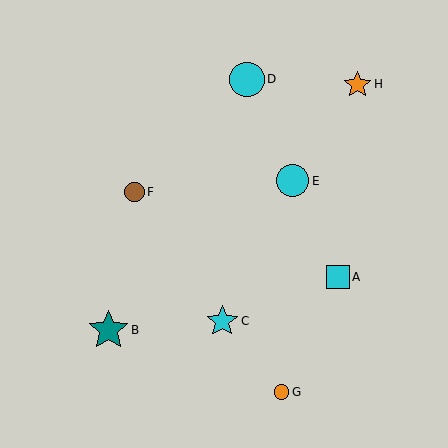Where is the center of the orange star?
The center of the orange star is at (357, 84).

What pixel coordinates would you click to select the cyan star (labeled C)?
Click at (222, 321) to select the cyan star C.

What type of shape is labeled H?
Shape H is an orange star.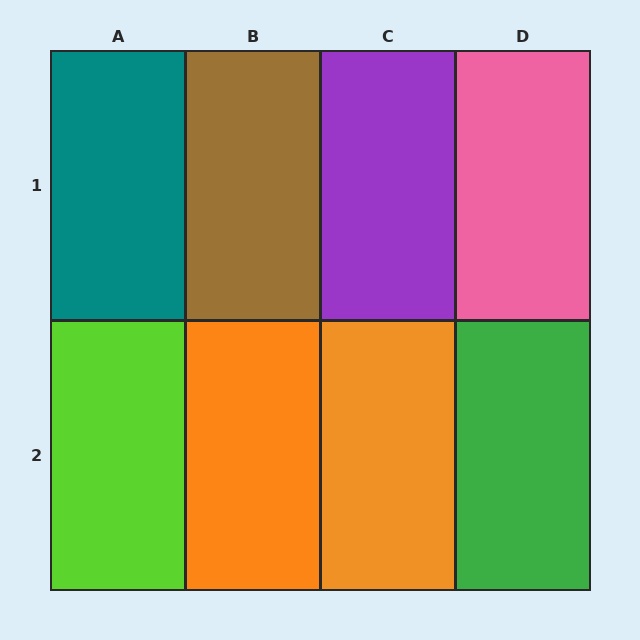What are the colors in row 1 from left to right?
Teal, brown, purple, pink.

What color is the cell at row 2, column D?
Green.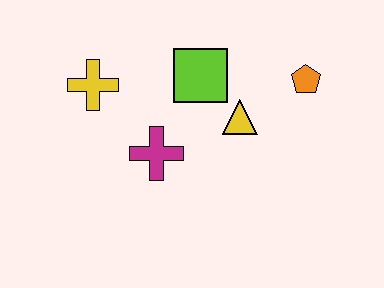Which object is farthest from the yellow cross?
The orange pentagon is farthest from the yellow cross.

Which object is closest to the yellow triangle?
The lime square is closest to the yellow triangle.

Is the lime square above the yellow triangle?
Yes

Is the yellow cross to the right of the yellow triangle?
No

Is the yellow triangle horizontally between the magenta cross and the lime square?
No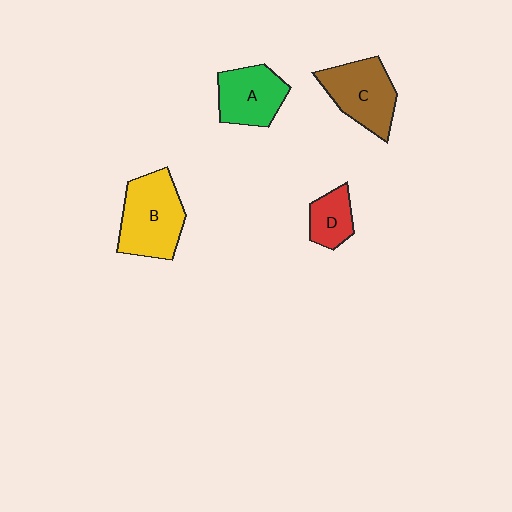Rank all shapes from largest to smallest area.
From largest to smallest: B (yellow), C (brown), A (green), D (red).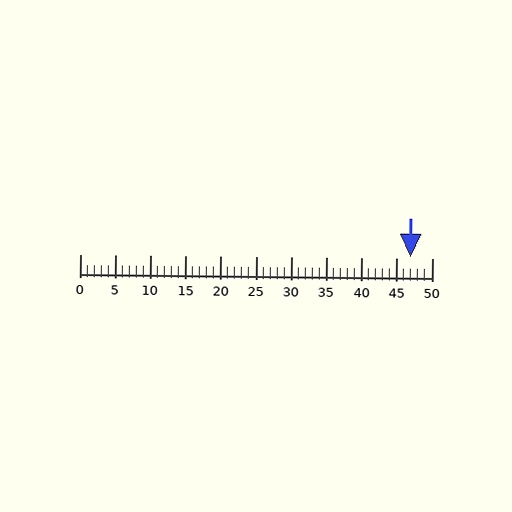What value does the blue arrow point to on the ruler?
The blue arrow points to approximately 47.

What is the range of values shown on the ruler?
The ruler shows values from 0 to 50.